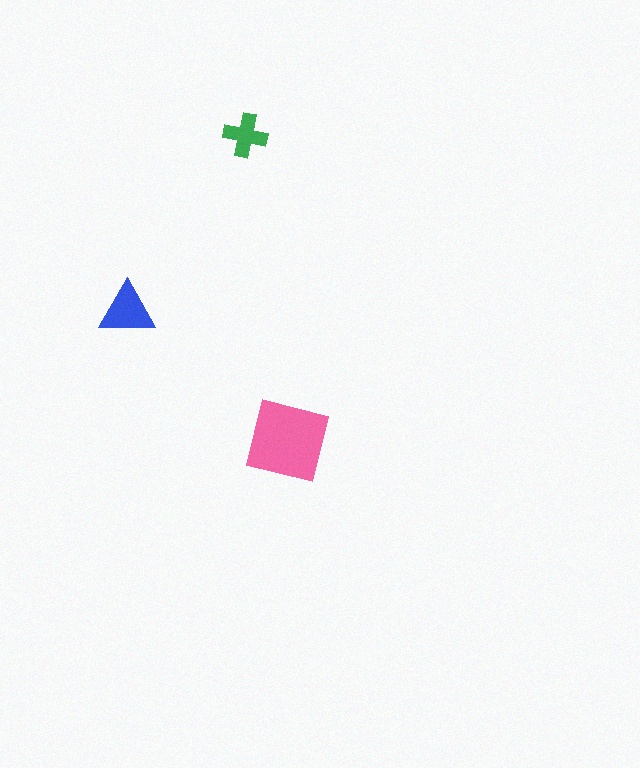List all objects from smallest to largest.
The green cross, the blue triangle, the pink square.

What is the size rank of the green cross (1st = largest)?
3rd.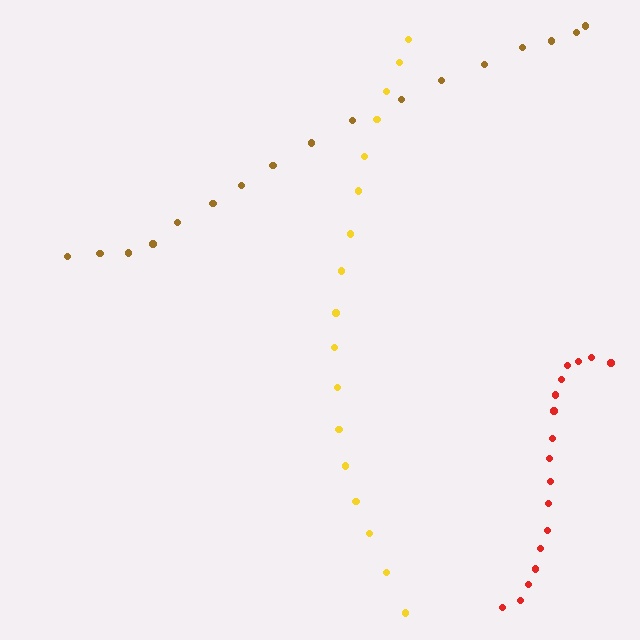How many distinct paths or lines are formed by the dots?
There are 3 distinct paths.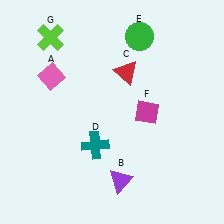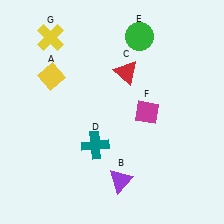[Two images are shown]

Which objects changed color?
A changed from pink to yellow. G changed from lime to yellow.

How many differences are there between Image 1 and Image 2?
There are 2 differences between the two images.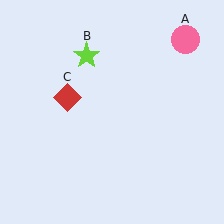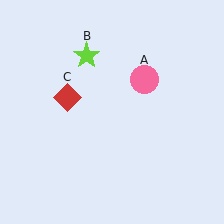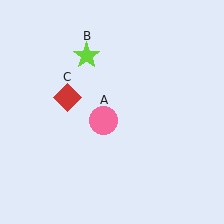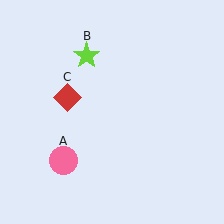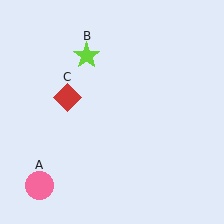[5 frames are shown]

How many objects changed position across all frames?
1 object changed position: pink circle (object A).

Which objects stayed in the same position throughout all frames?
Lime star (object B) and red diamond (object C) remained stationary.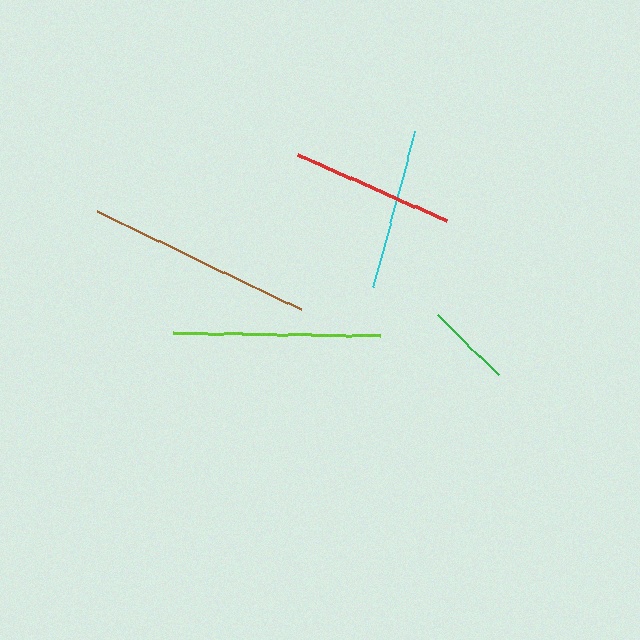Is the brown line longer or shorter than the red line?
The brown line is longer than the red line.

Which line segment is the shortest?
The green line is the shortest at approximately 85 pixels.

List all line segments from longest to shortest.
From longest to shortest: brown, lime, red, cyan, green.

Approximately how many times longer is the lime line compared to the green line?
The lime line is approximately 2.4 times the length of the green line.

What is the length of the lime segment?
The lime segment is approximately 207 pixels long.